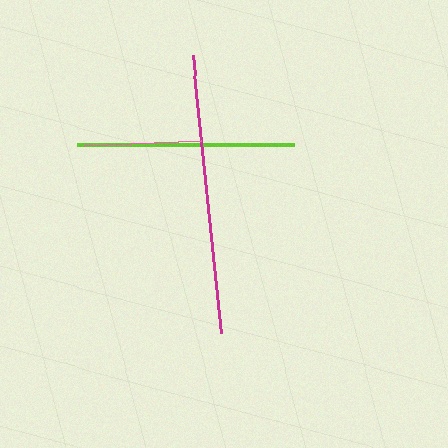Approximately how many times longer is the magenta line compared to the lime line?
The magenta line is approximately 1.3 times the length of the lime line.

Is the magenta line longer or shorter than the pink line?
The magenta line is longer than the pink line.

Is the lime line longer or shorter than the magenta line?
The magenta line is longer than the lime line.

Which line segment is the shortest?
The pink line is the shortest at approximately 116 pixels.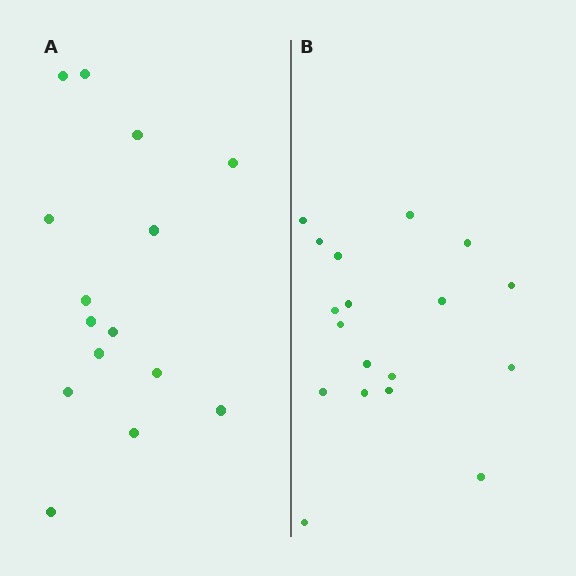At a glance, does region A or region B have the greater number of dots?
Region B (the right region) has more dots.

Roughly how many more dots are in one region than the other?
Region B has just a few more — roughly 2 or 3 more dots than region A.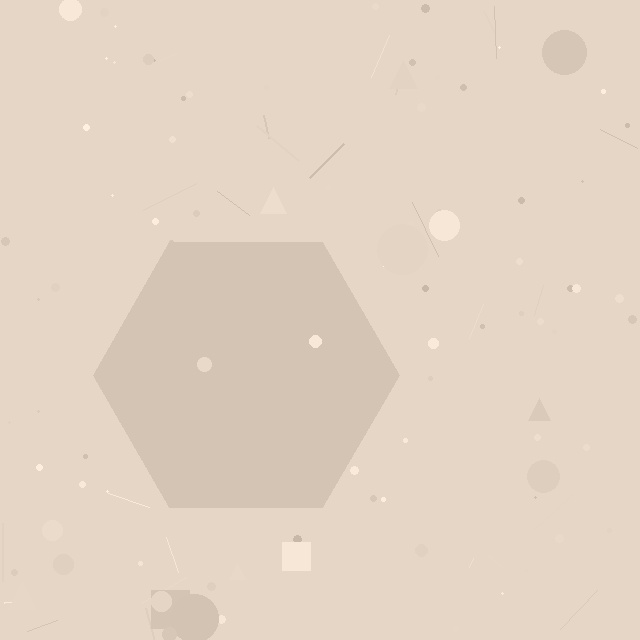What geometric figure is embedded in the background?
A hexagon is embedded in the background.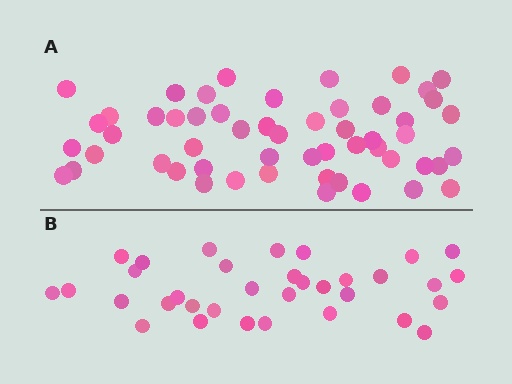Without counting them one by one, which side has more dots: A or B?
Region A (the top region) has more dots.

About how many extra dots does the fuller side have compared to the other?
Region A has approximately 20 more dots than region B.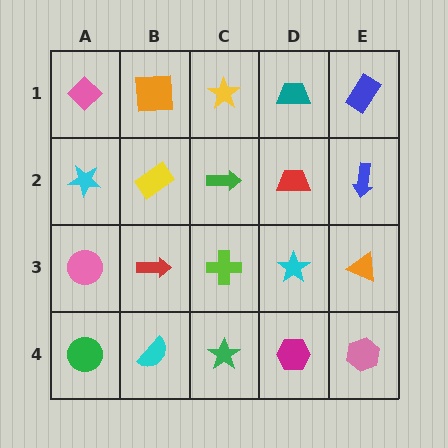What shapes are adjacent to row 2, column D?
A teal trapezoid (row 1, column D), a cyan star (row 3, column D), a green arrow (row 2, column C), a blue arrow (row 2, column E).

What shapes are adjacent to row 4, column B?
A red arrow (row 3, column B), a green circle (row 4, column A), a green star (row 4, column C).